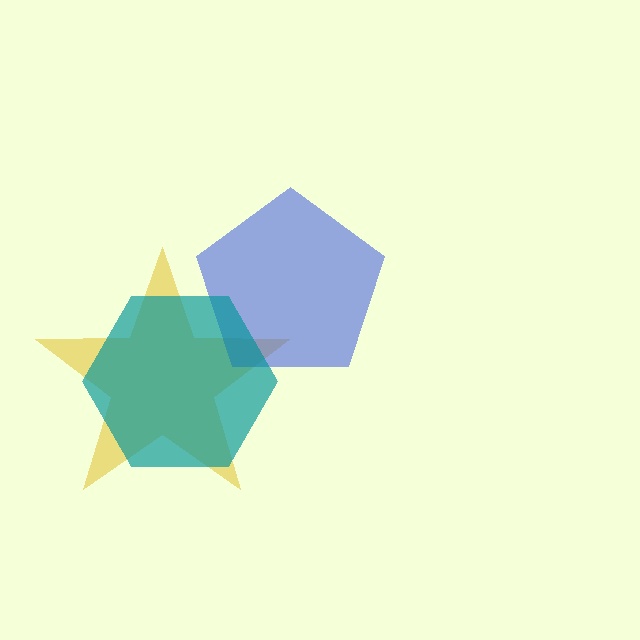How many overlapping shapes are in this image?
There are 3 overlapping shapes in the image.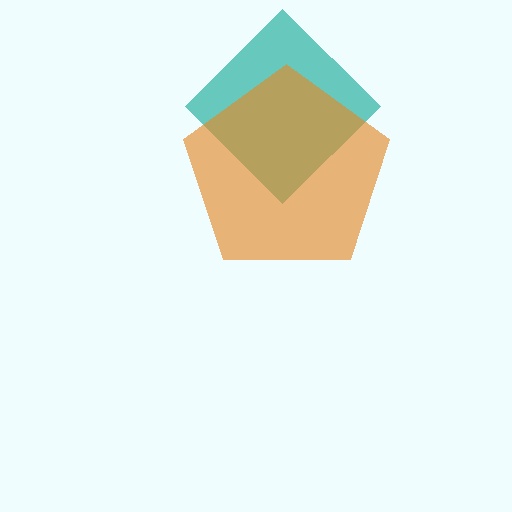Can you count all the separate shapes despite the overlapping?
Yes, there are 2 separate shapes.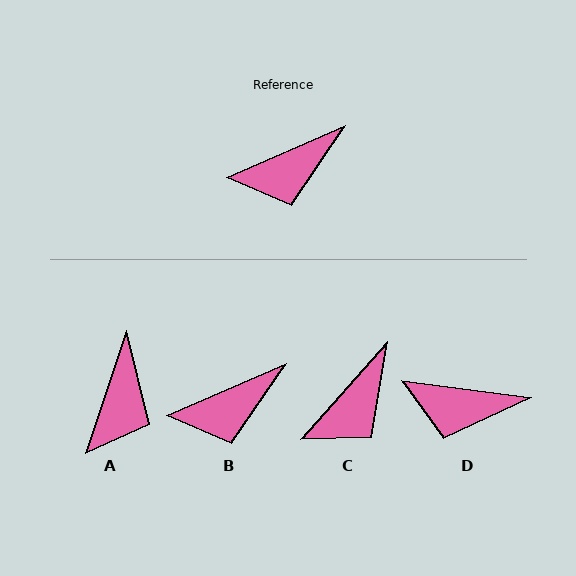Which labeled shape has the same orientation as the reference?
B.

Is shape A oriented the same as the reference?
No, it is off by about 48 degrees.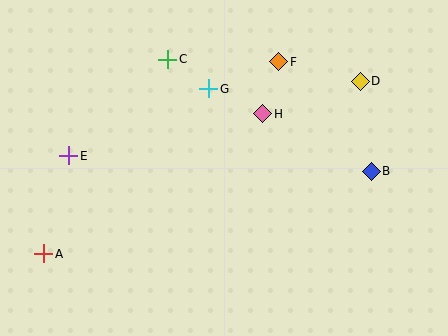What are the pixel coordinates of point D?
Point D is at (360, 81).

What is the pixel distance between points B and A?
The distance between B and A is 338 pixels.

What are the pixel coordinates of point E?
Point E is at (69, 156).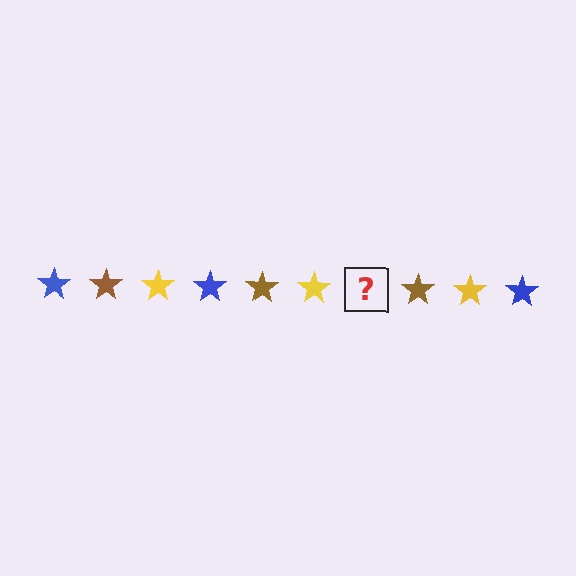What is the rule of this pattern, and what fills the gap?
The rule is that the pattern cycles through blue, brown, yellow stars. The gap should be filled with a blue star.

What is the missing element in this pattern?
The missing element is a blue star.